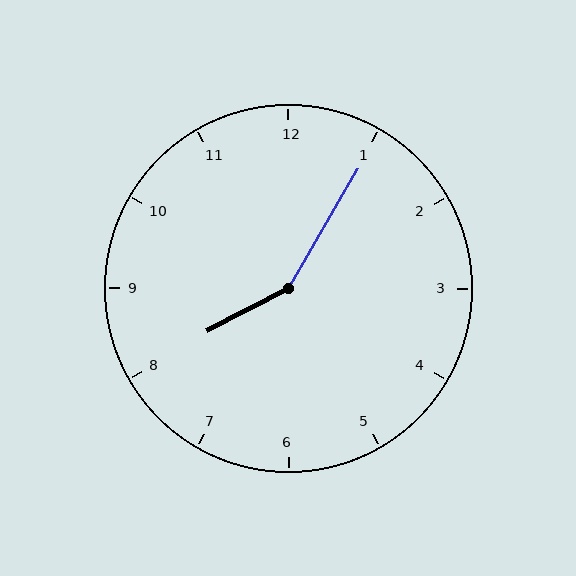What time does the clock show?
8:05.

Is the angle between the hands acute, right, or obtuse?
It is obtuse.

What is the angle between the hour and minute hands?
Approximately 148 degrees.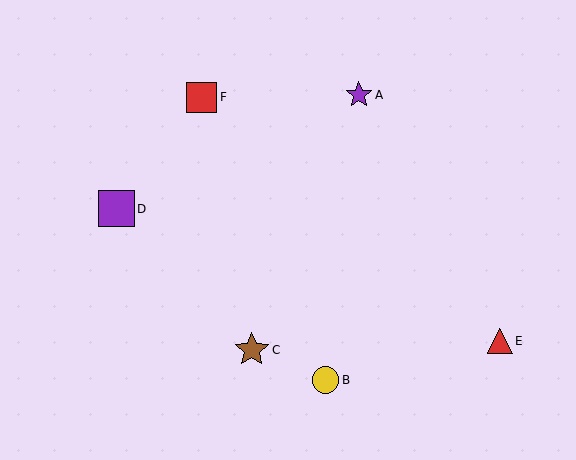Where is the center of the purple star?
The center of the purple star is at (359, 95).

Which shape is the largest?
The purple square (labeled D) is the largest.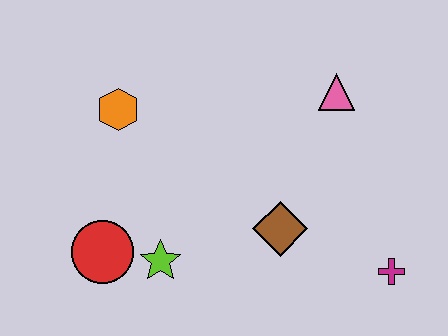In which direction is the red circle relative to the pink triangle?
The red circle is to the left of the pink triangle.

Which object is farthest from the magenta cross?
The orange hexagon is farthest from the magenta cross.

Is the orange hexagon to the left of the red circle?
No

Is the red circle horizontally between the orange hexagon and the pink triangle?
No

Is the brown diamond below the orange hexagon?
Yes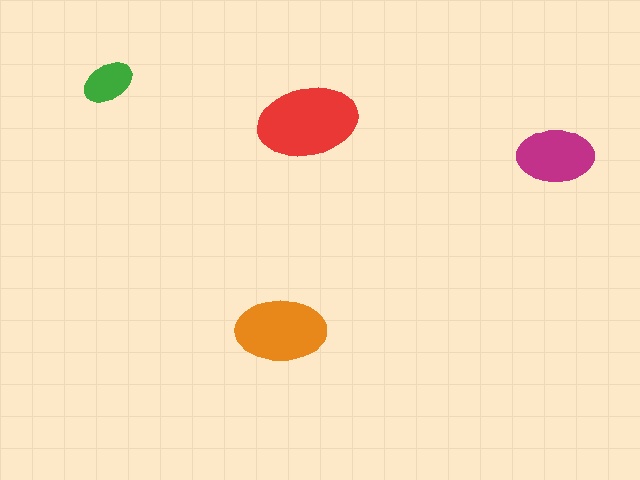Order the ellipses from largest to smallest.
the red one, the orange one, the magenta one, the green one.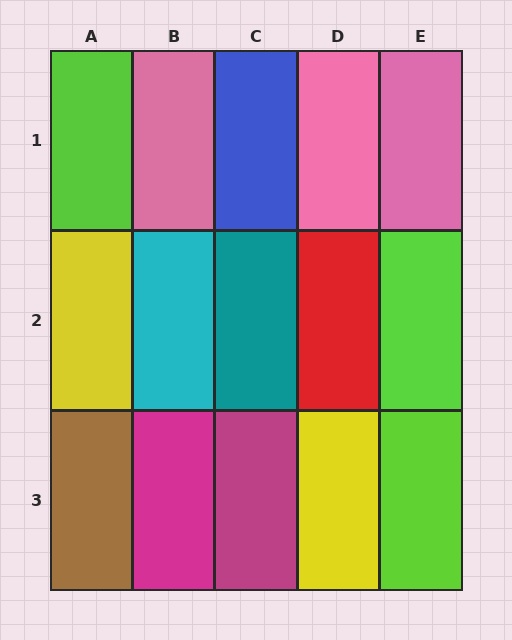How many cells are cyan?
1 cell is cyan.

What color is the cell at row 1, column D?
Pink.